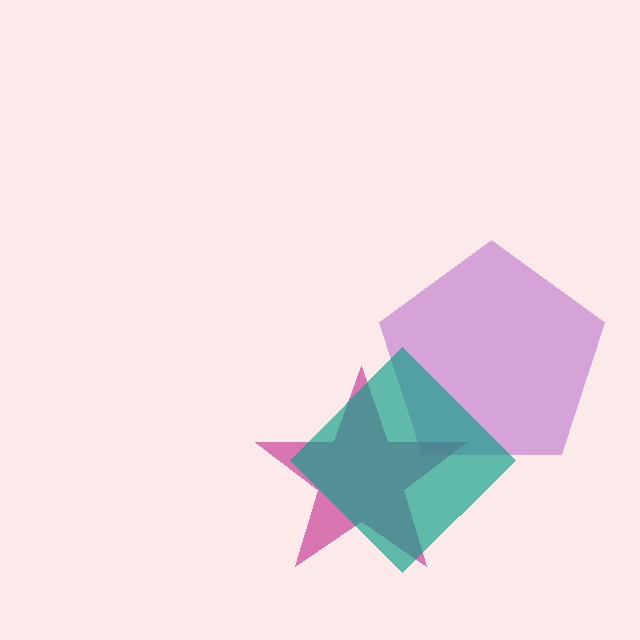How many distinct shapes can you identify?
There are 3 distinct shapes: a purple pentagon, a magenta star, a teal diamond.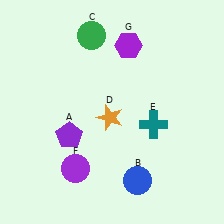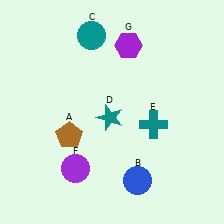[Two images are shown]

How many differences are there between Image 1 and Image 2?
There are 3 differences between the two images.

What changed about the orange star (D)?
In Image 1, D is orange. In Image 2, it changed to teal.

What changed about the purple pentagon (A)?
In Image 1, A is purple. In Image 2, it changed to brown.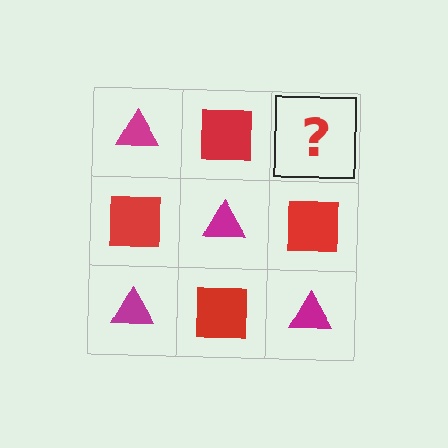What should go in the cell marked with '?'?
The missing cell should contain a magenta triangle.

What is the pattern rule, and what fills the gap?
The rule is that it alternates magenta triangle and red square in a checkerboard pattern. The gap should be filled with a magenta triangle.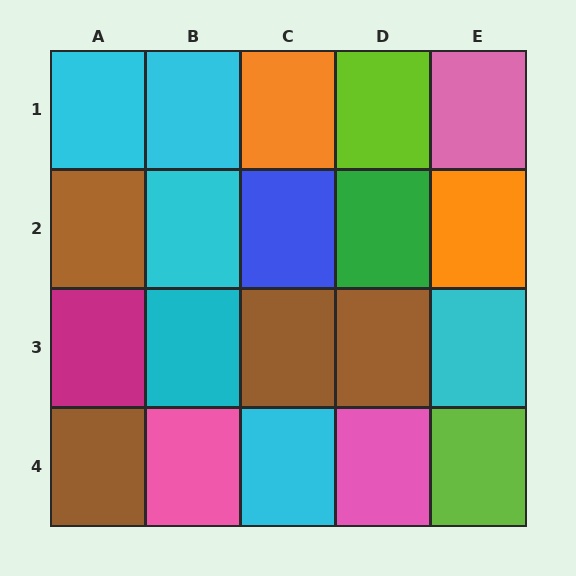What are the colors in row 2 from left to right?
Brown, cyan, blue, green, orange.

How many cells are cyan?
6 cells are cyan.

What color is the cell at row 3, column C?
Brown.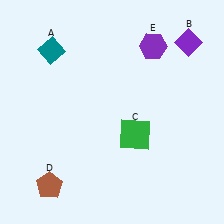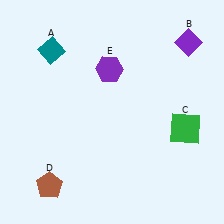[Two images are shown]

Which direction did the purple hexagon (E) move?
The purple hexagon (E) moved left.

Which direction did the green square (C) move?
The green square (C) moved right.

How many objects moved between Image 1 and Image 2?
2 objects moved between the two images.